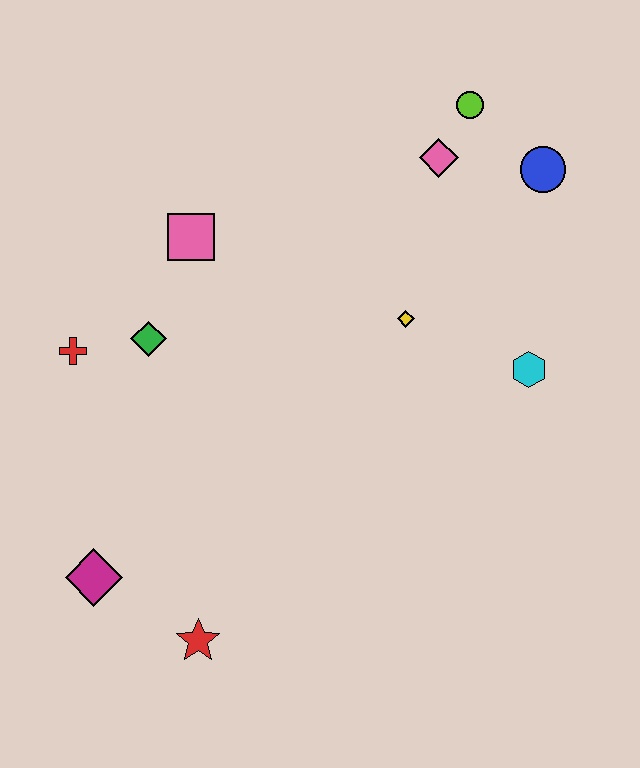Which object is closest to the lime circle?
The pink diamond is closest to the lime circle.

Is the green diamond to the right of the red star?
No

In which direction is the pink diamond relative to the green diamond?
The pink diamond is to the right of the green diamond.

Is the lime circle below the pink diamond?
No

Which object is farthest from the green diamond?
The blue circle is farthest from the green diamond.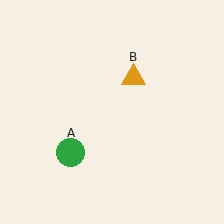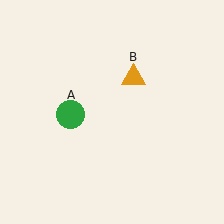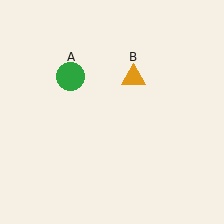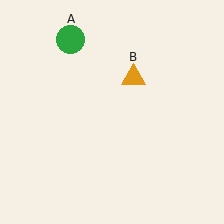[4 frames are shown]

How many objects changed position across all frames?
1 object changed position: green circle (object A).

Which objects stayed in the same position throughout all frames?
Orange triangle (object B) remained stationary.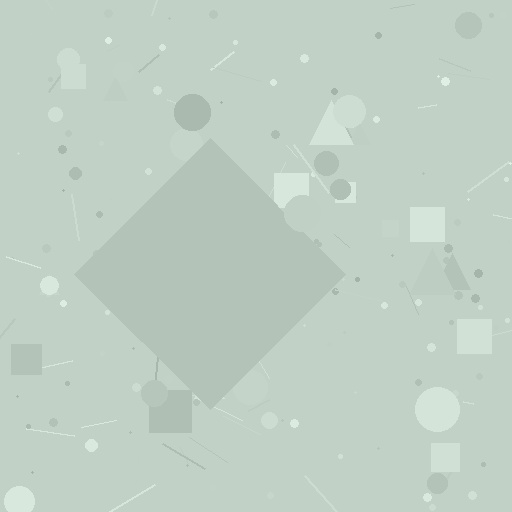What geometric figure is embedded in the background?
A diamond is embedded in the background.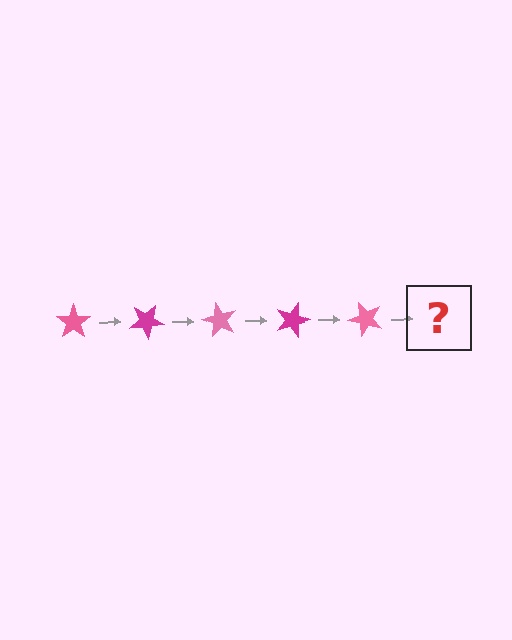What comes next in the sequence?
The next element should be a magenta star, rotated 150 degrees from the start.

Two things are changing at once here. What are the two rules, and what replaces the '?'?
The two rules are that it rotates 30 degrees each step and the color cycles through pink and magenta. The '?' should be a magenta star, rotated 150 degrees from the start.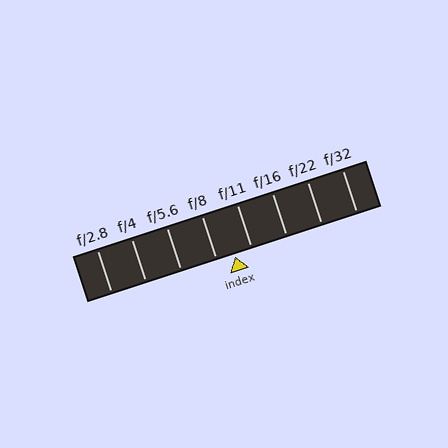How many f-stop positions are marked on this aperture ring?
There are 8 f-stop positions marked.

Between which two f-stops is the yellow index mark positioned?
The index mark is between f/8 and f/11.